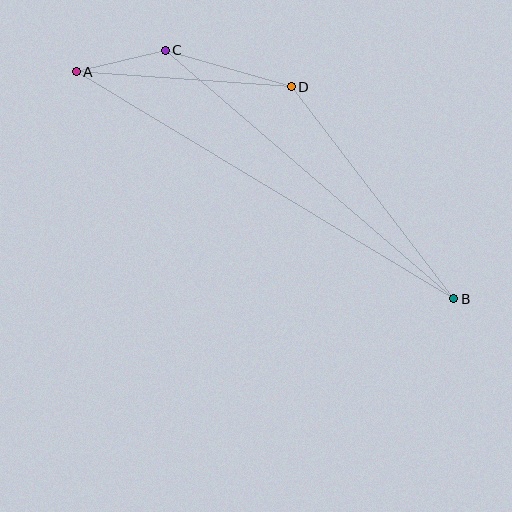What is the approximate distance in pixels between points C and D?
The distance between C and D is approximately 132 pixels.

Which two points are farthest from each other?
Points A and B are farthest from each other.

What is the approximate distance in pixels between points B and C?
The distance between B and C is approximately 381 pixels.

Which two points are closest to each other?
Points A and C are closest to each other.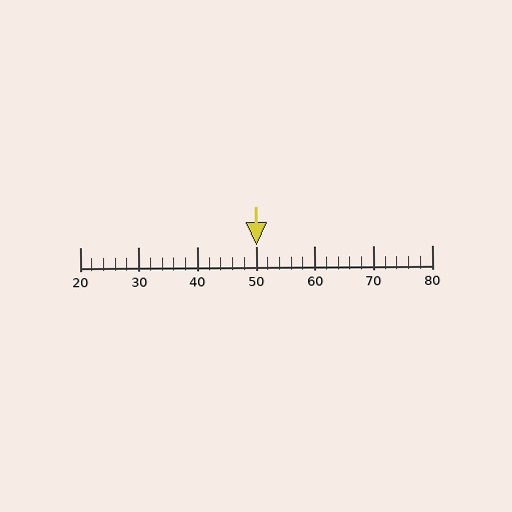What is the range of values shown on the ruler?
The ruler shows values from 20 to 80.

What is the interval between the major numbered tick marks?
The major tick marks are spaced 10 units apart.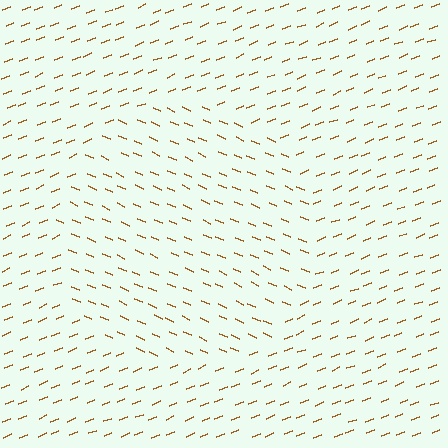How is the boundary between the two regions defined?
The boundary is defined purely by a change in line orientation (approximately 45 degrees difference). All lines are the same color and thickness.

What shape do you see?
I see a circle.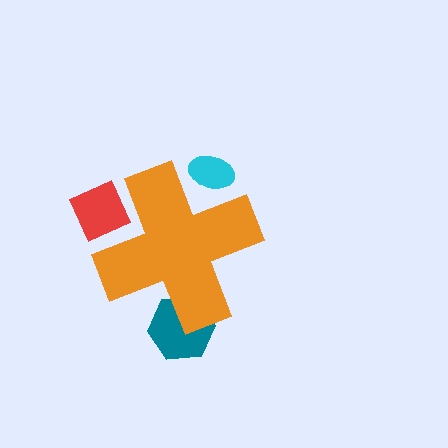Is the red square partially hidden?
Yes, the red square is partially hidden behind the orange cross.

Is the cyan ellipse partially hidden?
Yes, the cyan ellipse is partially hidden behind the orange cross.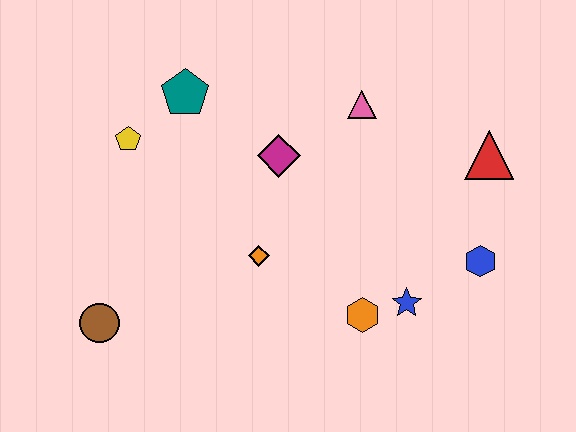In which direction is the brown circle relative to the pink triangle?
The brown circle is to the left of the pink triangle.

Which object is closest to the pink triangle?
The magenta diamond is closest to the pink triangle.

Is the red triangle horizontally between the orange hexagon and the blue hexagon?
No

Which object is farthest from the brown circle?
The red triangle is farthest from the brown circle.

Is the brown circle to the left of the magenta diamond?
Yes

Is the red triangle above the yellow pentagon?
No